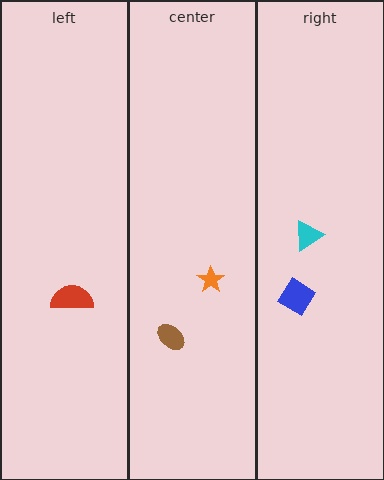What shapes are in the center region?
The orange star, the brown ellipse.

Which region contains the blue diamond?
The right region.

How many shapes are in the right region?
2.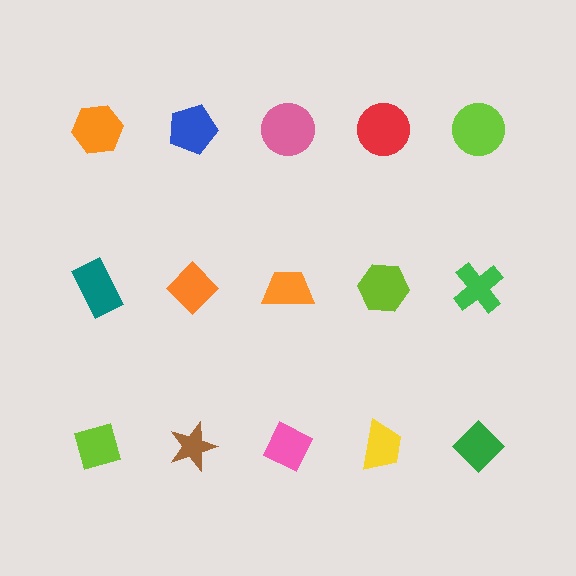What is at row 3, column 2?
A brown star.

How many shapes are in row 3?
5 shapes.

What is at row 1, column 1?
An orange hexagon.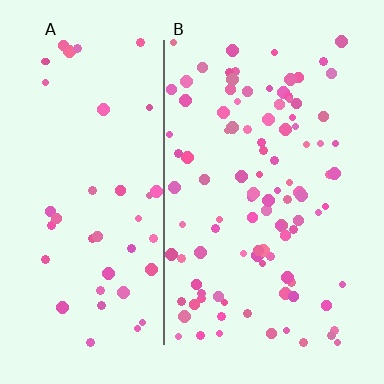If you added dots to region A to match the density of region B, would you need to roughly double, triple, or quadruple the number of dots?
Approximately double.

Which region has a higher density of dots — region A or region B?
B (the right).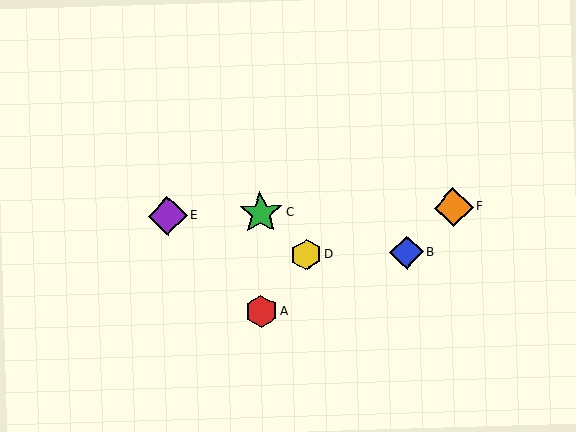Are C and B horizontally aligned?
No, C is at y≈213 and B is at y≈252.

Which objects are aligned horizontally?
Objects C, E, F are aligned horizontally.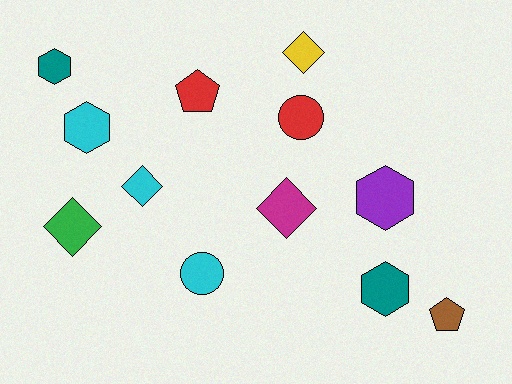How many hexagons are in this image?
There are 4 hexagons.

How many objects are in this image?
There are 12 objects.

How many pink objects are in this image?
There are no pink objects.